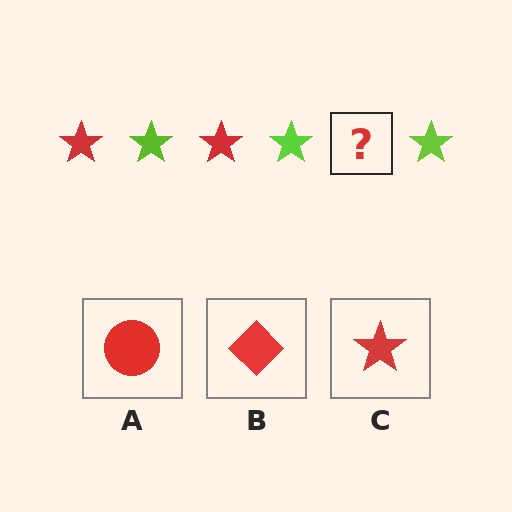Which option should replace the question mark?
Option C.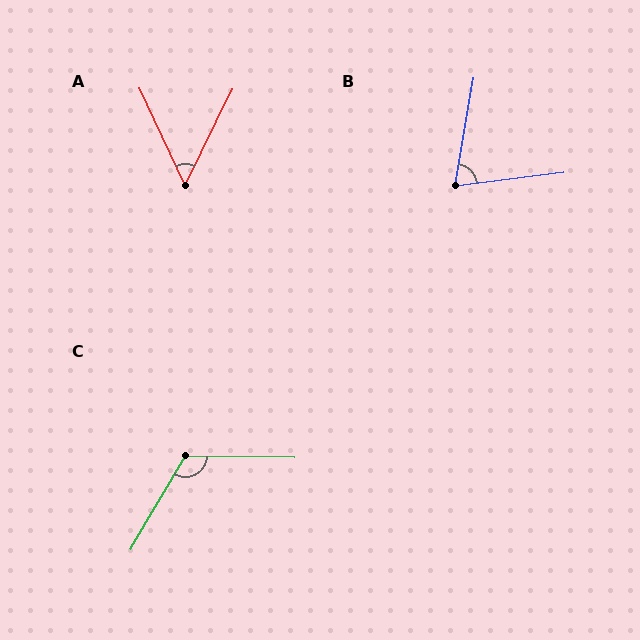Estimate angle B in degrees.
Approximately 73 degrees.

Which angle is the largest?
C, at approximately 119 degrees.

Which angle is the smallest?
A, at approximately 51 degrees.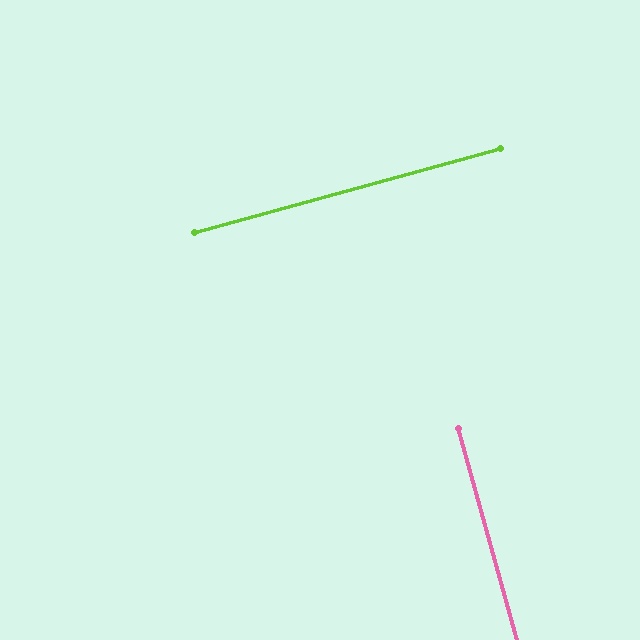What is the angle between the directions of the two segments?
Approximately 90 degrees.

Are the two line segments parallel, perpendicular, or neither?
Perpendicular — they meet at approximately 90°.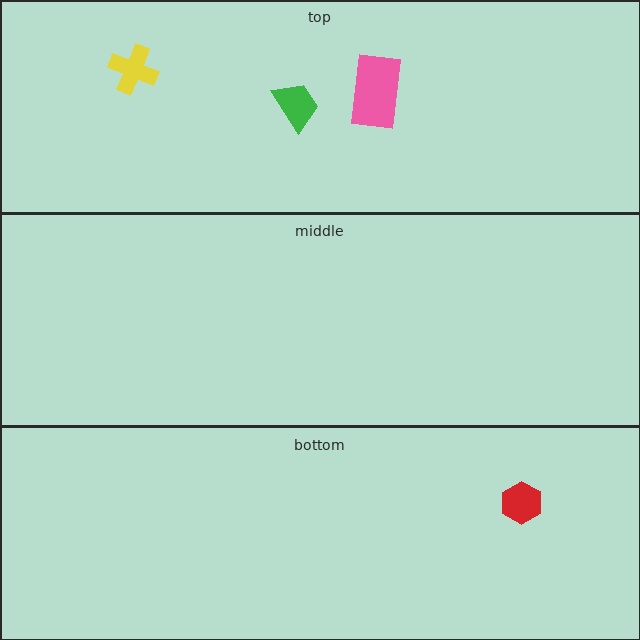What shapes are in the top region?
The yellow cross, the pink rectangle, the green trapezoid.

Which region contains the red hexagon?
The bottom region.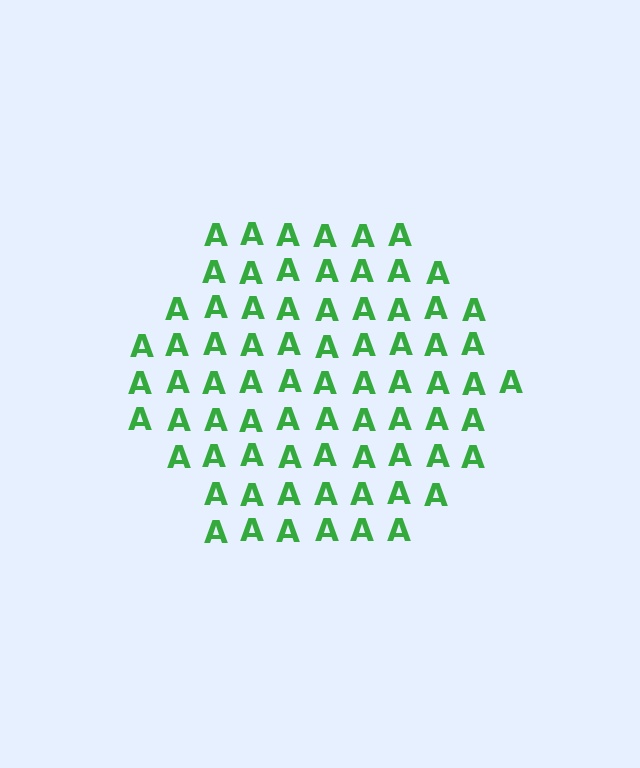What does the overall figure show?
The overall figure shows a hexagon.